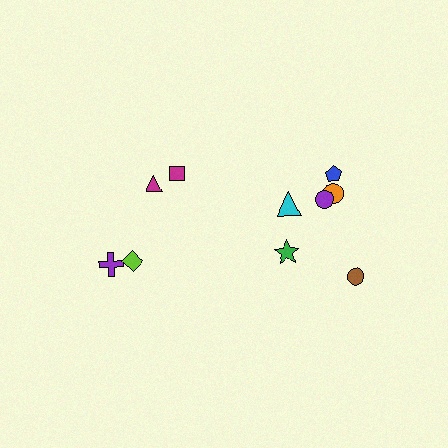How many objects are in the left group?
There are 4 objects.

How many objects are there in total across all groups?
There are 10 objects.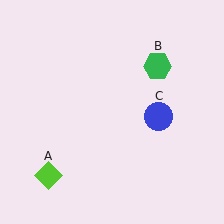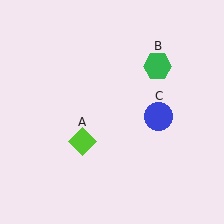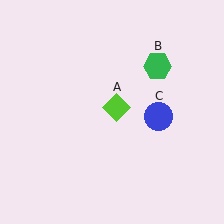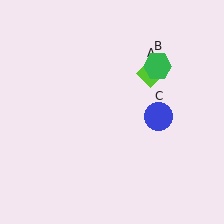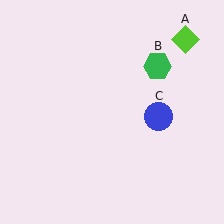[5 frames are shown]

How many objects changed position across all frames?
1 object changed position: lime diamond (object A).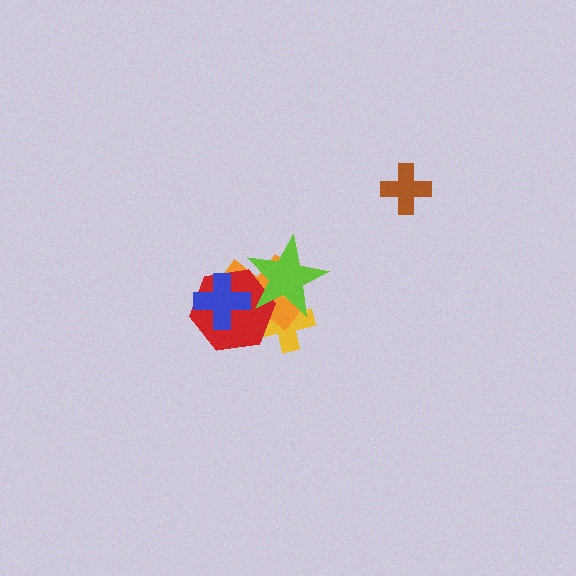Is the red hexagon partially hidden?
Yes, it is partially covered by another shape.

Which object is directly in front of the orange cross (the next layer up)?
The red hexagon is directly in front of the orange cross.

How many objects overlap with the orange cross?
4 objects overlap with the orange cross.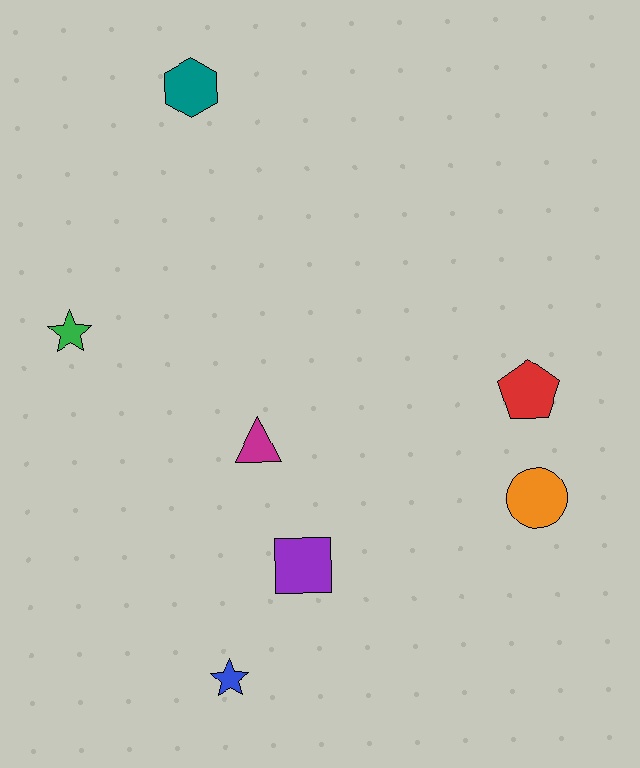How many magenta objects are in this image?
There is 1 magenta object.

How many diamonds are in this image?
There are no diamonds.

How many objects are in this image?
There are 7 objects.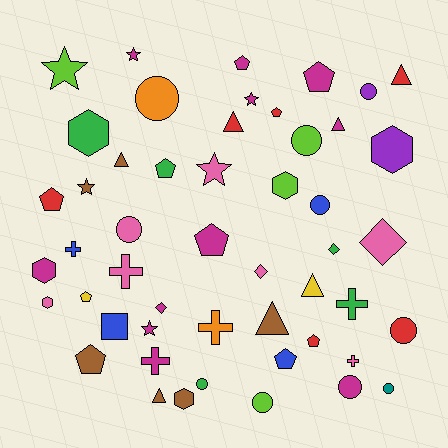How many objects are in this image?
There are 50 objects.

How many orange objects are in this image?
There are 2 orange objects.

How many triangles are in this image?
There are 7 triangles.